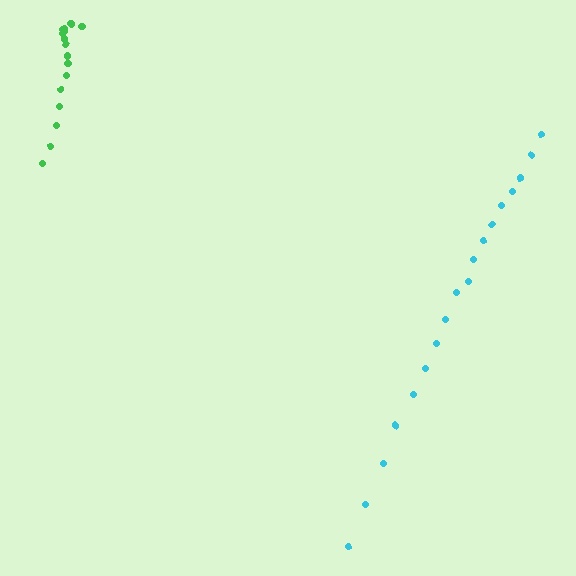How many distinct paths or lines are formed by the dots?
There are 2 distinct paths.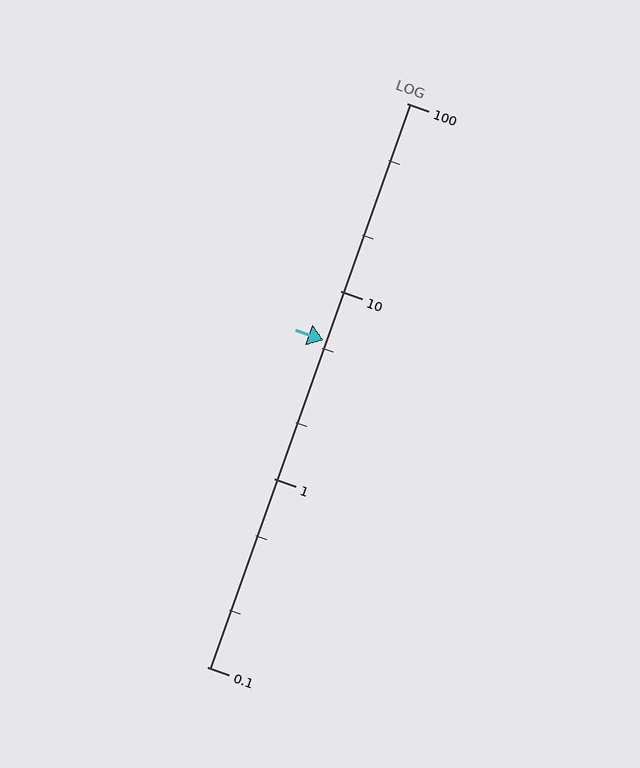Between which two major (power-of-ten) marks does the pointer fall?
The pointer is between 1 and 10.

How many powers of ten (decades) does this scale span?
The scale spans 3 decades, from 0.1 to 100.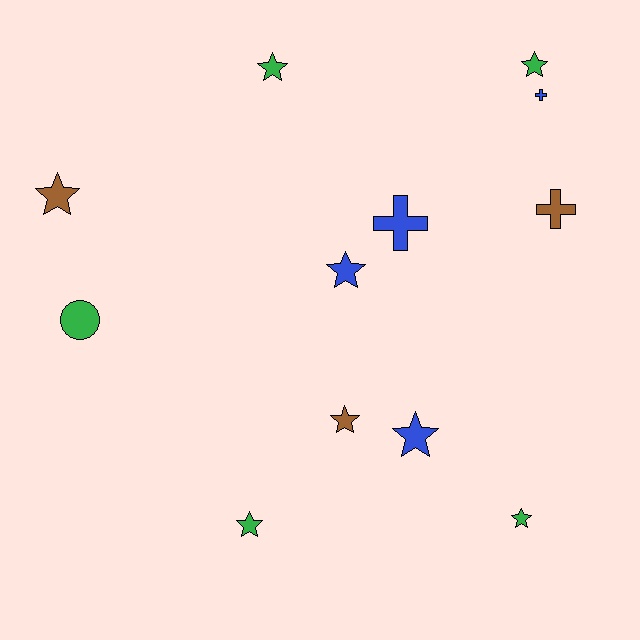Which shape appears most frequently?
Star, with 8 objects.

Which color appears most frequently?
Green, with 5 objects.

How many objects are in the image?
There are 12 objects.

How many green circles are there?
There is 1 green circle.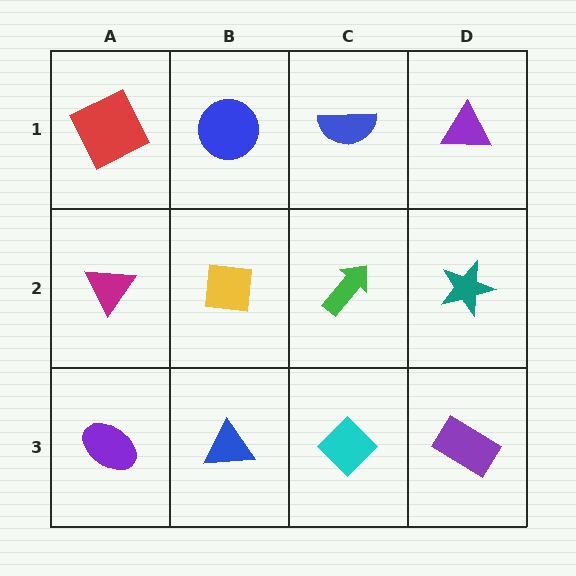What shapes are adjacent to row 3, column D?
A teal star (row 2, column D), a cyan diamond (row 3, column C).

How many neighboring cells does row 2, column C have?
4.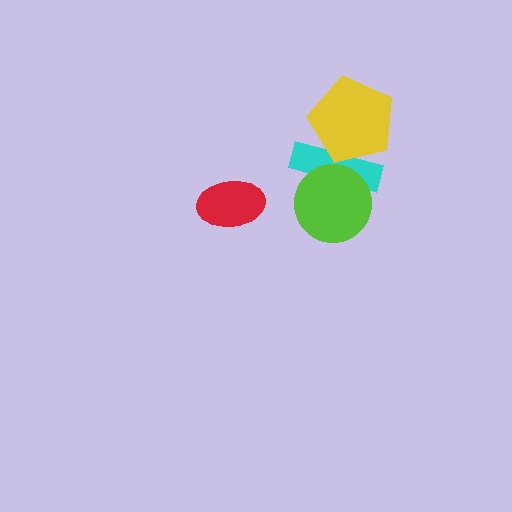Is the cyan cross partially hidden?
Yes, it is partially covered by another shape.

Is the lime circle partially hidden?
No, no other shape covers it.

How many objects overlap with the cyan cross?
2 objects overlap with the cyan cross.